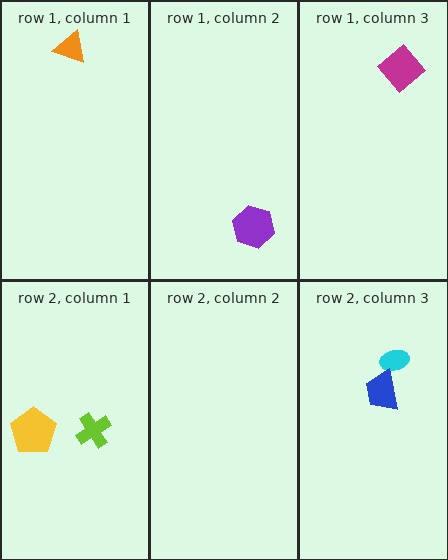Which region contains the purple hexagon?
The row 1, column 2 region.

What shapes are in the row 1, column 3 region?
The magenta diamond.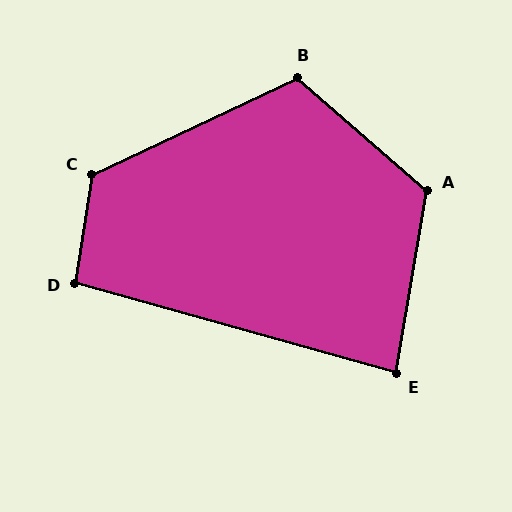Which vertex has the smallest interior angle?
E, at approximately 84 degrees.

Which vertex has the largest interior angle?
C, at approximately 124 degrees.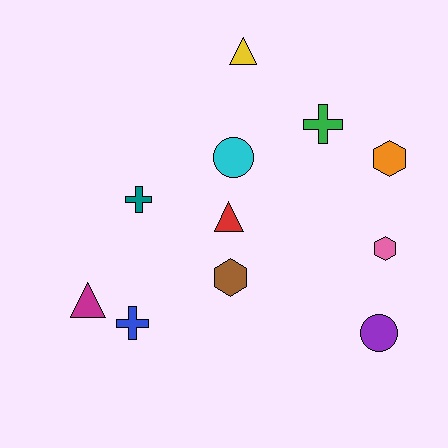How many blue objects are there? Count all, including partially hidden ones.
There is 1 blue object.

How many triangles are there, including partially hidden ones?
There are 3 triangles.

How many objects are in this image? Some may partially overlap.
There are 11 objects.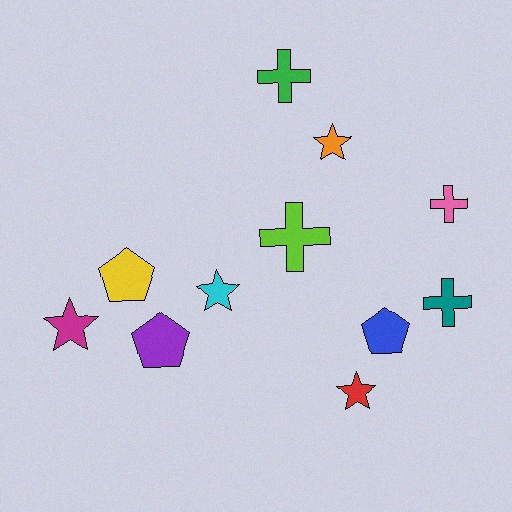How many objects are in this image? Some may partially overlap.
There are 11 objects.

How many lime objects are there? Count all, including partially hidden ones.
There is 1 lime object.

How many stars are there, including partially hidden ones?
There are 4 stars.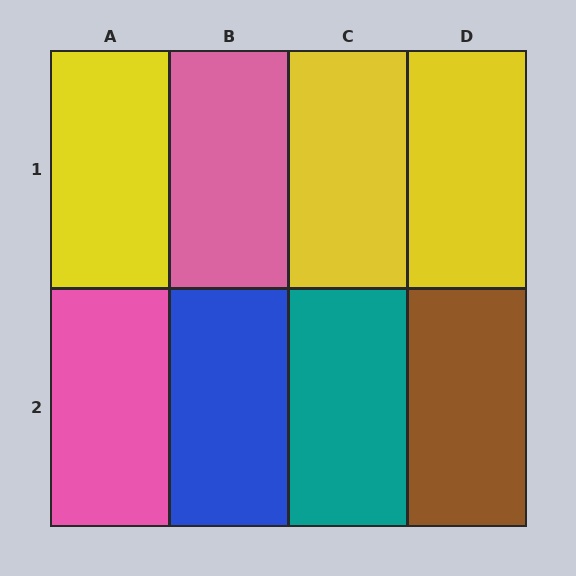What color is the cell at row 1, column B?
Pink.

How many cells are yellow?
3 cells are yellow.